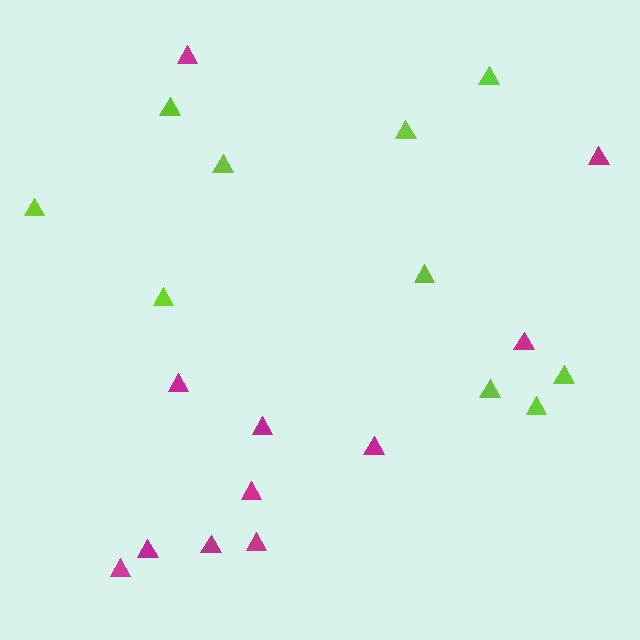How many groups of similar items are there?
There are 2 groups: one group of magenta triangles (11) and one group of lime triangles (10).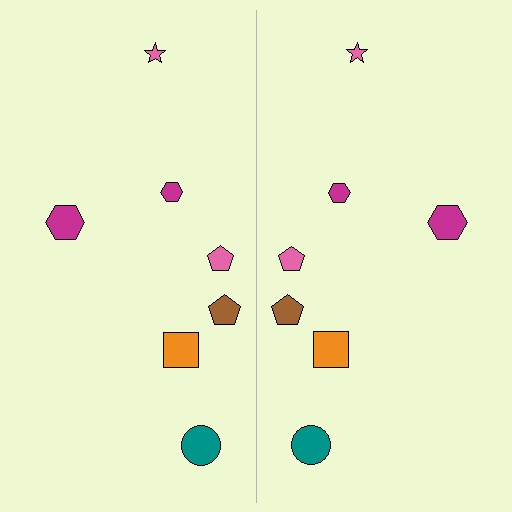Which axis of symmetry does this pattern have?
The pattern has a vertical axis of symmetry running through the center of the image.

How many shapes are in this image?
There are 14 shapes in this image.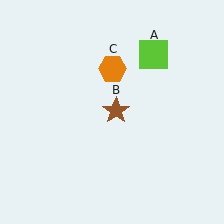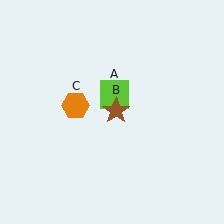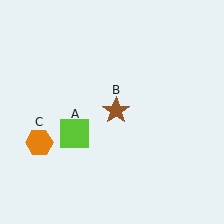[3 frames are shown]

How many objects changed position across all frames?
2 objects changed position: lime square (object A), orange hexagon (object C).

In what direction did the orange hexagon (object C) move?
The orange hexagon (object C) moved down and to the left.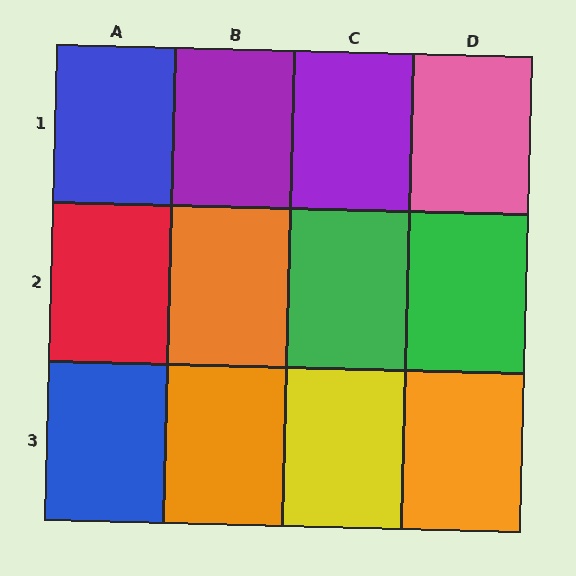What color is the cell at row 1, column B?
Purple.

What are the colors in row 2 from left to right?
Red, orange, green, green.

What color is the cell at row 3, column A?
Blue.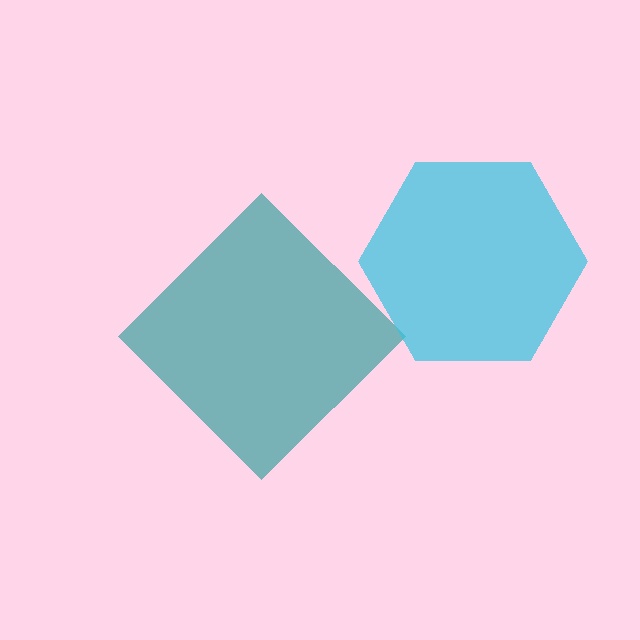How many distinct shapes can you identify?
There are 2 distinct shapes: a teal diamond, a cyan hexagon.